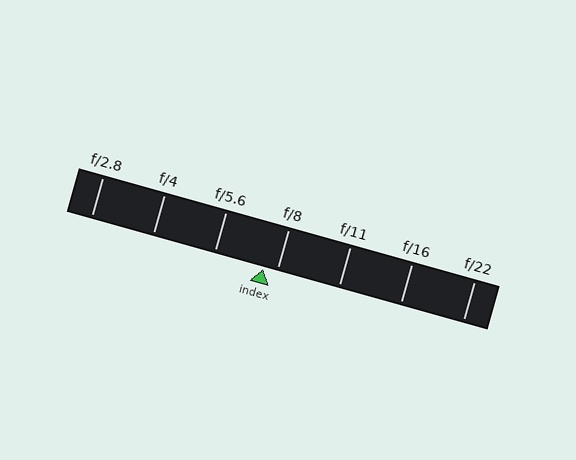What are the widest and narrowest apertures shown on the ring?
The widest aperture shown is f/2.8 and the narrowest is f/22.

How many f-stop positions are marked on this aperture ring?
There are 7 f-stop positions marked.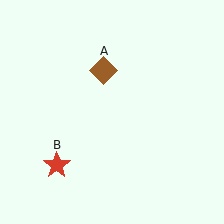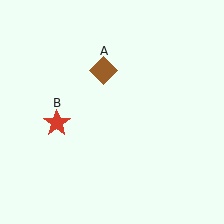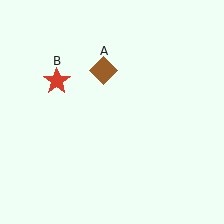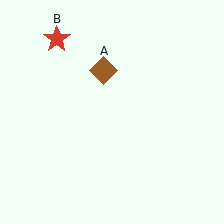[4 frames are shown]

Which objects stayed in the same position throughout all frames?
Brown diamond (object A) remained stationary.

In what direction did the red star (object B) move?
The red star (object B) moved up.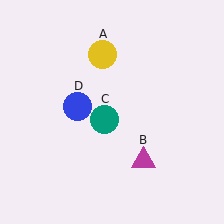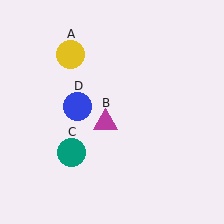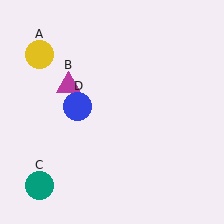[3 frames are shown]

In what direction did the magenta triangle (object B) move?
The magenta triangle (object B) moved up and to the left.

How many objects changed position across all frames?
3 objects changed position: yellow circle (object A), magenta triangle (object B), teal circle (object C).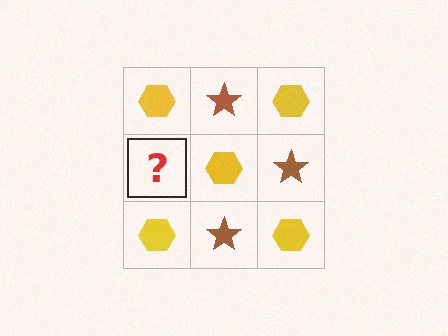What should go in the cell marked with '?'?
The missing cell should contain a brown star.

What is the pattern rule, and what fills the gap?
The rule is that it alternates yellow hexagon and brown star in a checkerboard pattern. The gap should be filled with a brown star.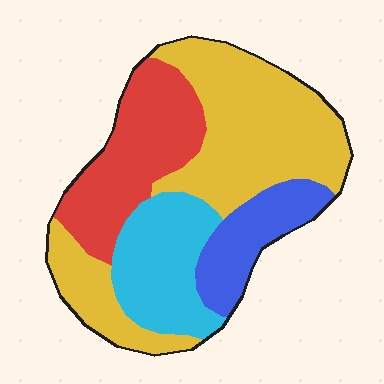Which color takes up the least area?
Blue, at roughly 15%.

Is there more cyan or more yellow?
Yellow.